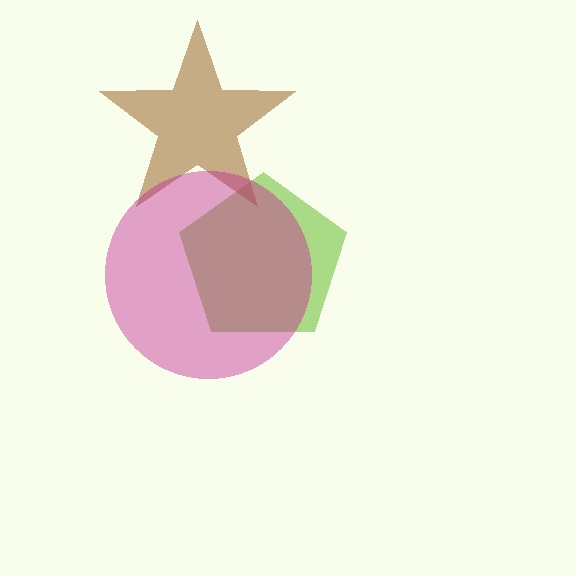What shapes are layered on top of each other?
The layered shapes are: a lime pentagon, a brown star, a magenta circle.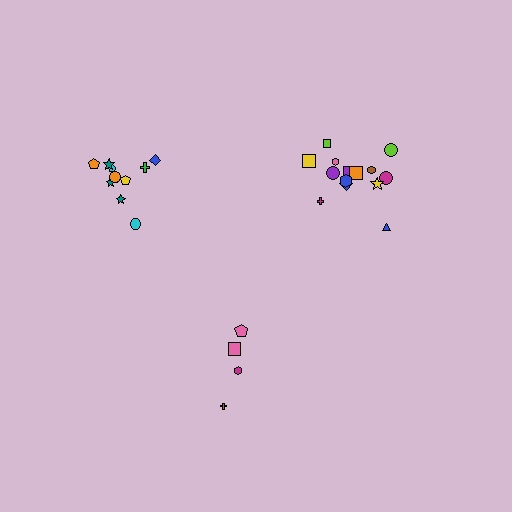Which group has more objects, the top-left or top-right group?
The top-right group.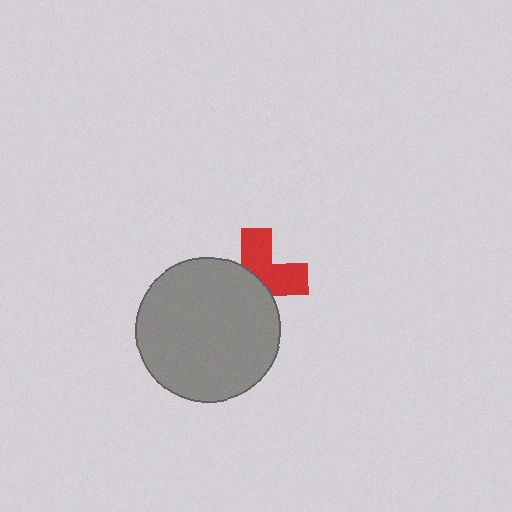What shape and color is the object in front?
The object in front is a gray circle.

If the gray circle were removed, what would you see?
You would see the complete red cross.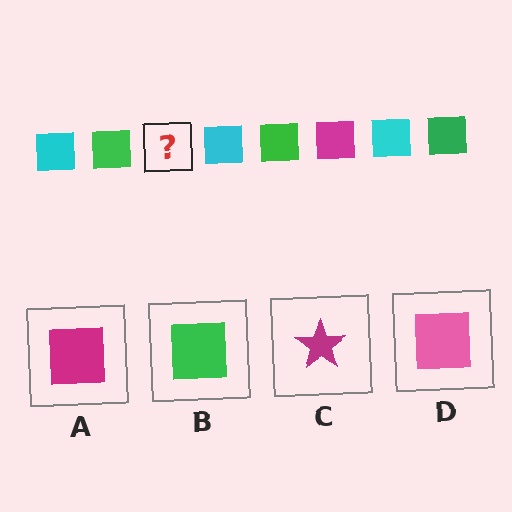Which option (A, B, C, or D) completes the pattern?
A.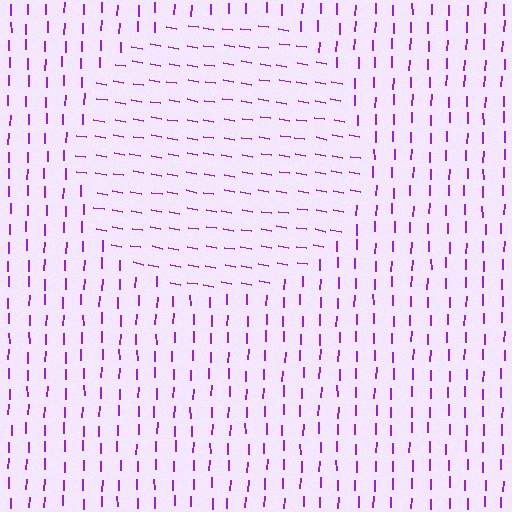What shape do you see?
I see a circle.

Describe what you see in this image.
The image is filled with small purple line segments. A circle region in the image has lines oriented differently from the surrounding lines, creating a visible texture boundary.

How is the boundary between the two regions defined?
The boundary is defined purely by a change in line orientation (approximately 81 degrees difference). All lines are the same color and thickness.